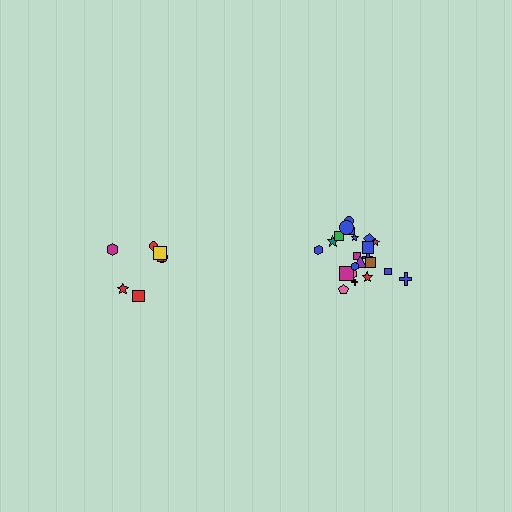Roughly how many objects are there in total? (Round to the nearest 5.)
Roughly 30 objects in total.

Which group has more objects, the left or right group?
The right group.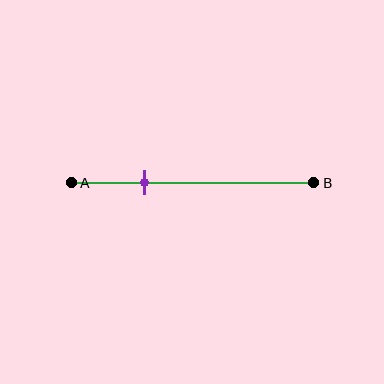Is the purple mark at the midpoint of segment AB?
No, the mark is at about 30% from A, not at the 50% midpoint.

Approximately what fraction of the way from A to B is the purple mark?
The purple mark is approximately 30% of the way from A to B.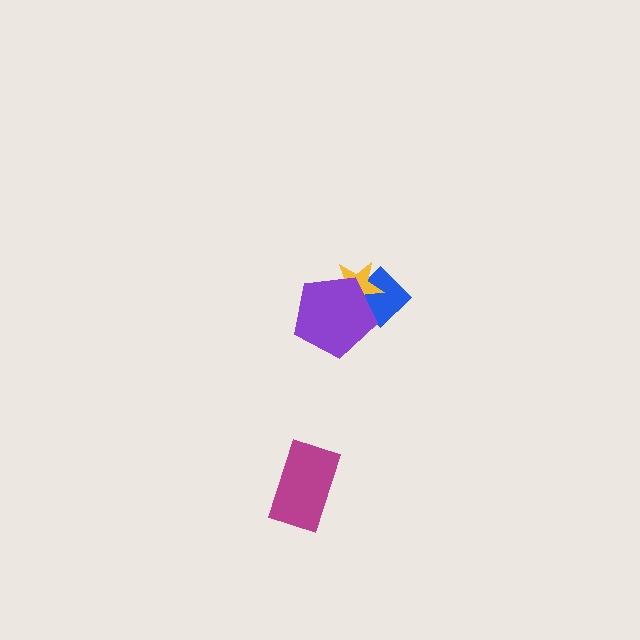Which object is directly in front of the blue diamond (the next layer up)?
The yellow star is directly in front of the blue diamond.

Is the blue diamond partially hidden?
Yes, it is partially covered by another shape.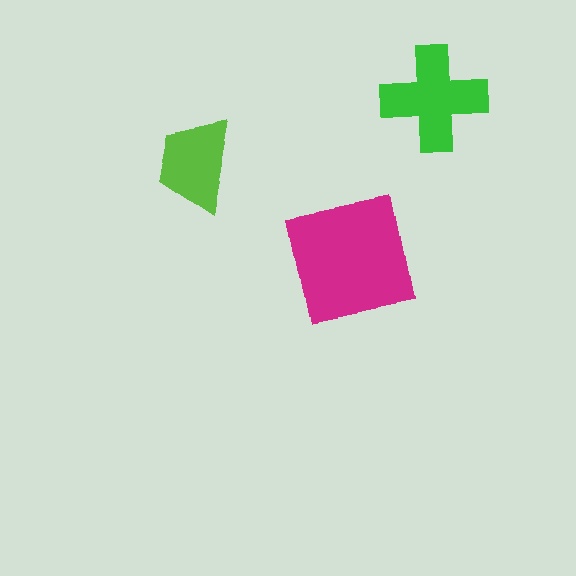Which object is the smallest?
The lime trapezoid.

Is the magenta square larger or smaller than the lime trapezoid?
Larger.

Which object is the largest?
The magenta square.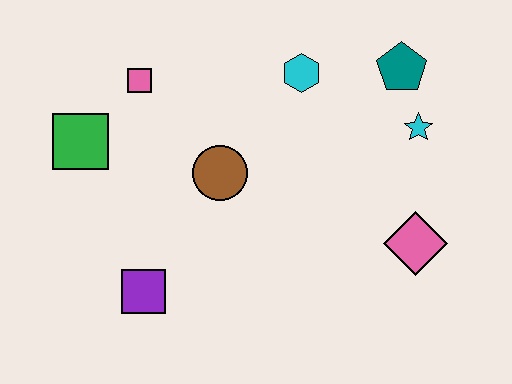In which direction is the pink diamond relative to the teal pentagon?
The pink diamond is below the teal pentagon.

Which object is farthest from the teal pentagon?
The purple square is farthest from the teal pentagon.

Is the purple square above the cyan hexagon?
No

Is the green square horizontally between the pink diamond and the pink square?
No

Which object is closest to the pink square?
The green square is closest to the pink square.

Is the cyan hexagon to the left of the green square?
No